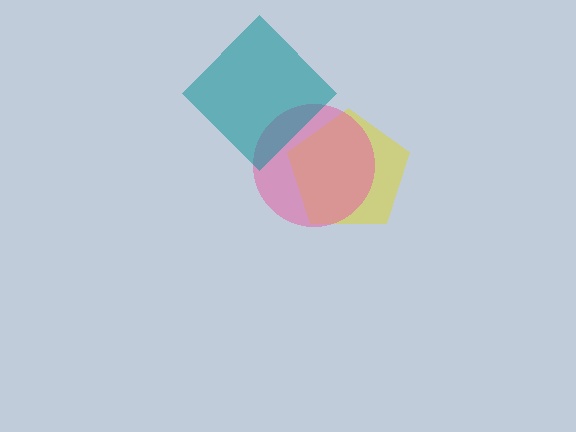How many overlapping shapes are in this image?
There are 3 overlapping shapes in the image.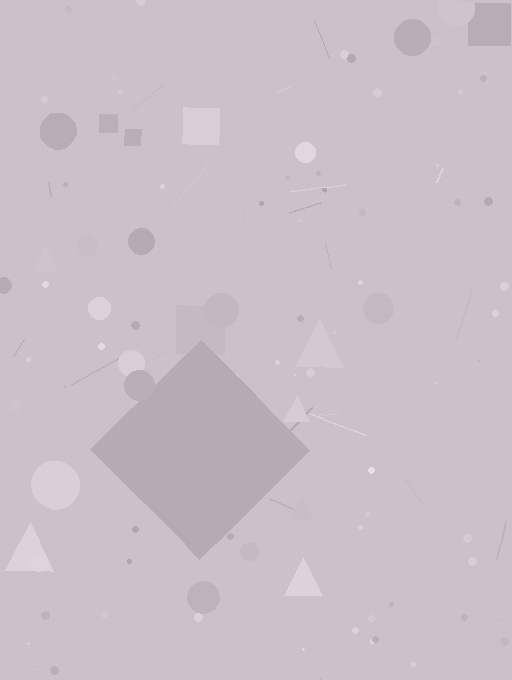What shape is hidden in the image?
A diamond is hidden in the image.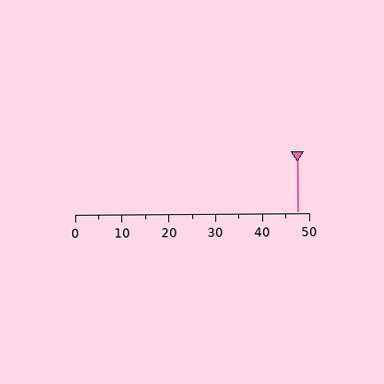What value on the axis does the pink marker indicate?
The marker indicates approximately 47.5.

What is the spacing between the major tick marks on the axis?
The major ticks are spaced 10 apart.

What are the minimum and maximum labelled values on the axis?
The axis runs from 0 to 50.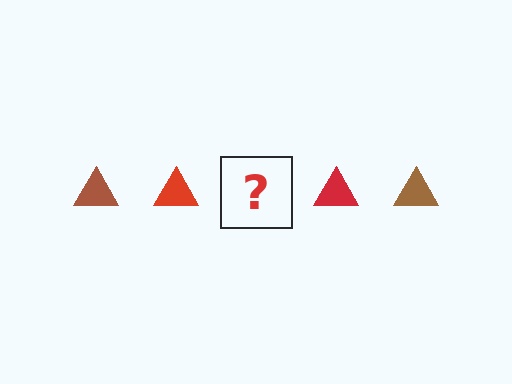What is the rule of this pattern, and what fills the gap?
The rule is that the pattern cycles through brown, red triangles. The gap should be filled with a brown triangle.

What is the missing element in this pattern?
The missing element is a brown triangle.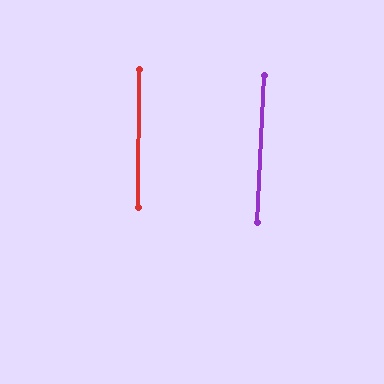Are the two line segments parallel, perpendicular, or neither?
Parallel — their directions differ by only 1.9°.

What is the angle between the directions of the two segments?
Approximately 2 degrees.